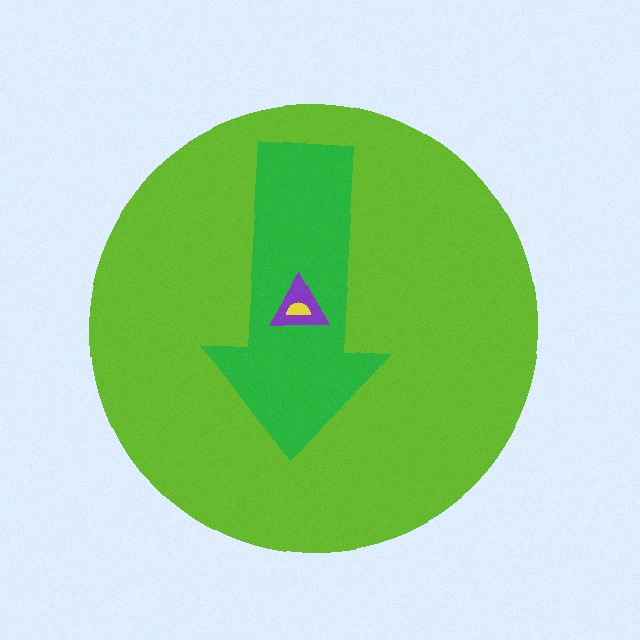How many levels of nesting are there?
4.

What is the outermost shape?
The lime circle.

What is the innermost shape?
The yellow semicircle.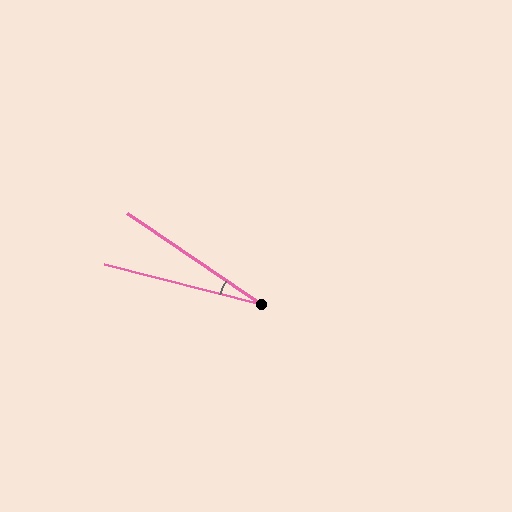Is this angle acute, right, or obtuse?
It is acute.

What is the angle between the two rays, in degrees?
Approximately 20 degrees.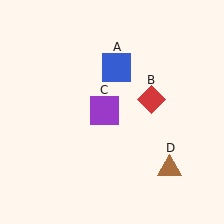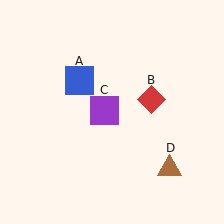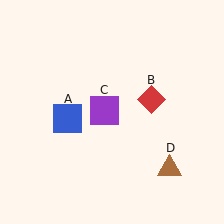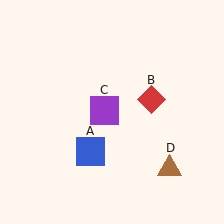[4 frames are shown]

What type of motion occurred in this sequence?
The blue square (object A) rotated counterclockwise around the center of the scene.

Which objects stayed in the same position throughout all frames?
Red diamond (object B) and purple square (object C) and brown triangle (object D) remained stationary.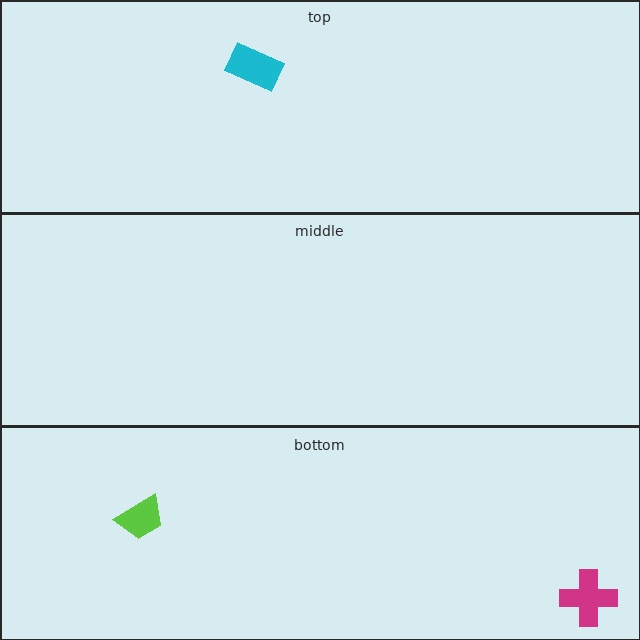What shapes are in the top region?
The cyan rectangle.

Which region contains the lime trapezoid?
The bottom region.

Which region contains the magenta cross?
The bottom region.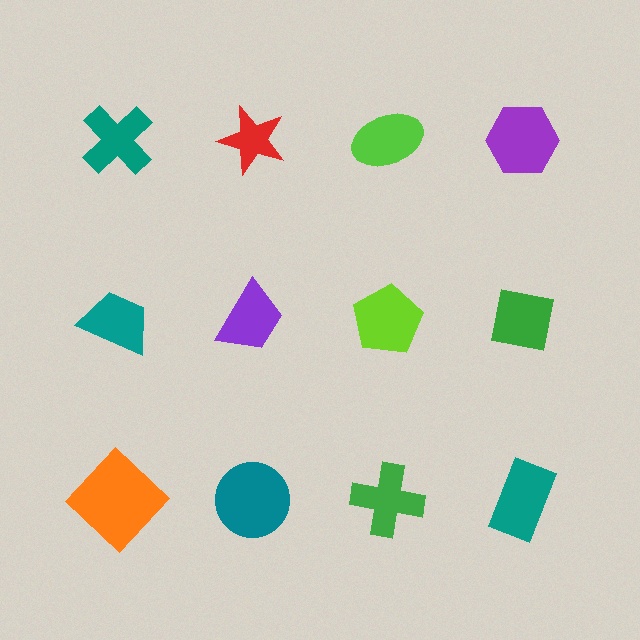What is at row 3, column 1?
An orange diamond.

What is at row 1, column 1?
A teal cross.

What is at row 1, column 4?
A purple hexagon.